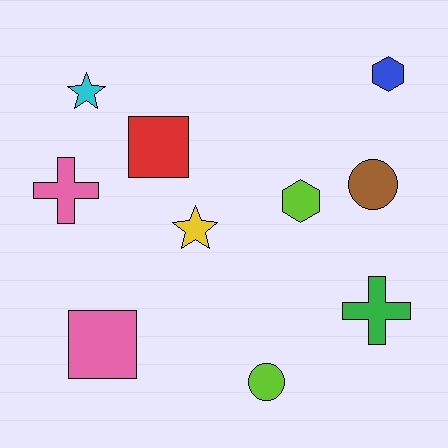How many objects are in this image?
There are 10 objects.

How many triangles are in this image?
There are no triangles.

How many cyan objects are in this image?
There is 1 cyan object.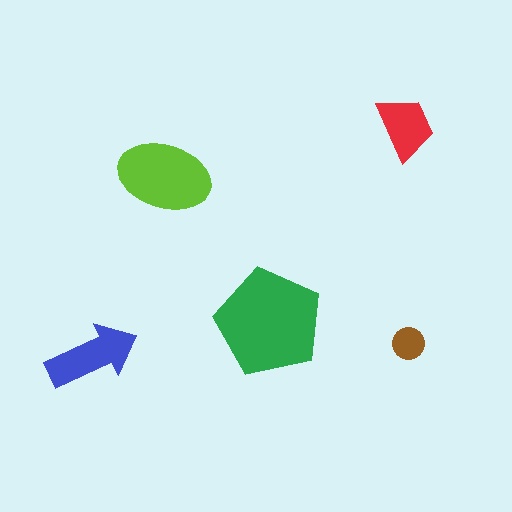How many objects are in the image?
There are 5 objects in the image.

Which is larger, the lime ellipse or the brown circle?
The lime ellipse.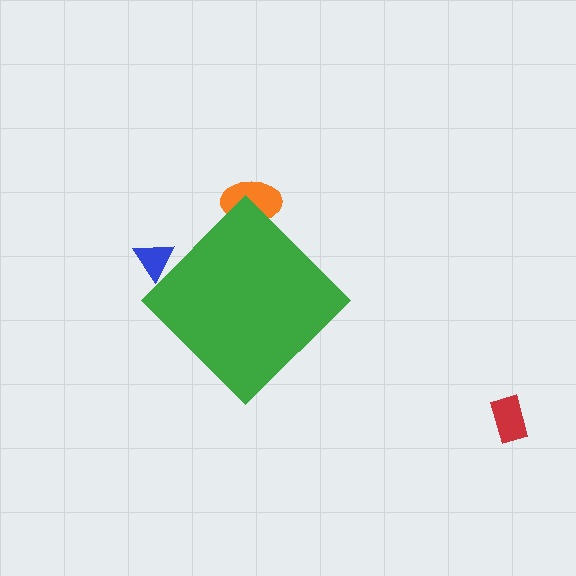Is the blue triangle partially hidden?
Yes, the blue triangle is partially hidden behind the green diamond.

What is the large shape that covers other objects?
A green diamond.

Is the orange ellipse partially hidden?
Yes, the orange ellipse is partially hidden behind the green diamond.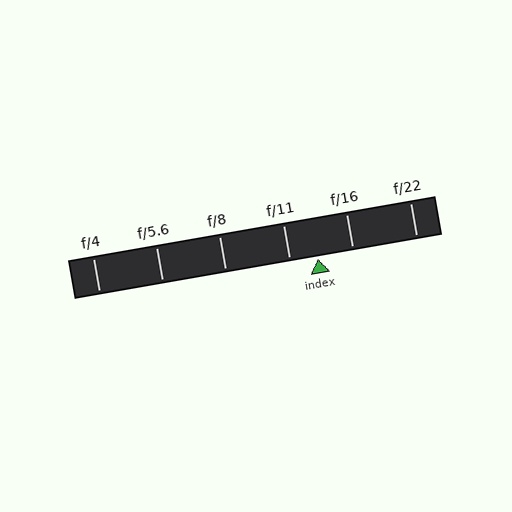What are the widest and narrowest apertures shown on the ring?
The widest aperture shown is f/4 and the narrowest is f/22.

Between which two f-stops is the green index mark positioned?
The index mark is between f/11 and f/16.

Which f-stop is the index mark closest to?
The index mark is closest to f/11.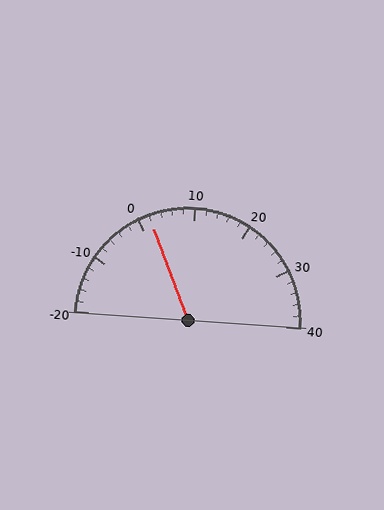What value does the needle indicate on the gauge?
The needle indicates approximately 2.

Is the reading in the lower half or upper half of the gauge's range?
The reading is in the lower half of the range (-20 to 40).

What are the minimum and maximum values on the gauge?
The gauge ranges from -20 to 40.